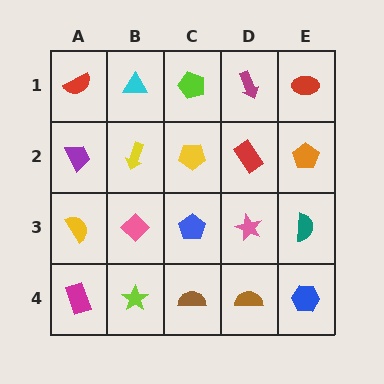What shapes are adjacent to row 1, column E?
An orange pentagon (row 2, column E), a magenta arrow (row 1, column D).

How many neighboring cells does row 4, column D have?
3.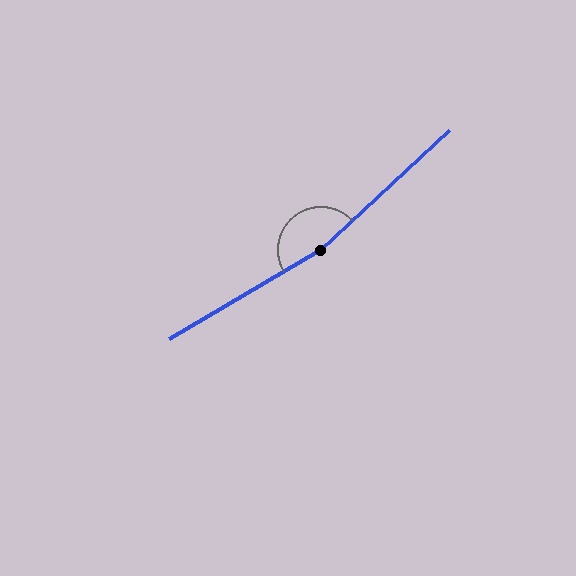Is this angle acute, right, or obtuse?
It is obtuse.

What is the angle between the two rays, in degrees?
Approximately 168 degrees.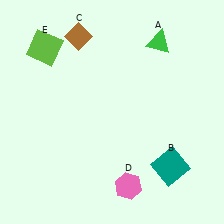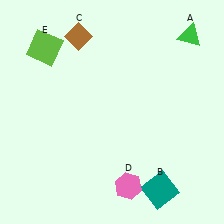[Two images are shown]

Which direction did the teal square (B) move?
The teal square (B) moved down.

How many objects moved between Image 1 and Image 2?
2 objects moved between the two images.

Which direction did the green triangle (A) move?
The green triangle (A) moved right.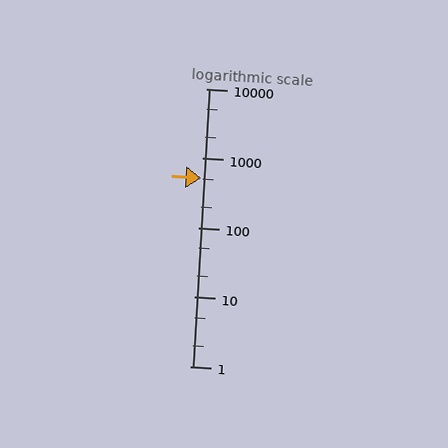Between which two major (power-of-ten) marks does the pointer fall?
The pointer is between 100 and 1000.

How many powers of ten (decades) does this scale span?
The scale spans 4 decades, from 1 to 10000.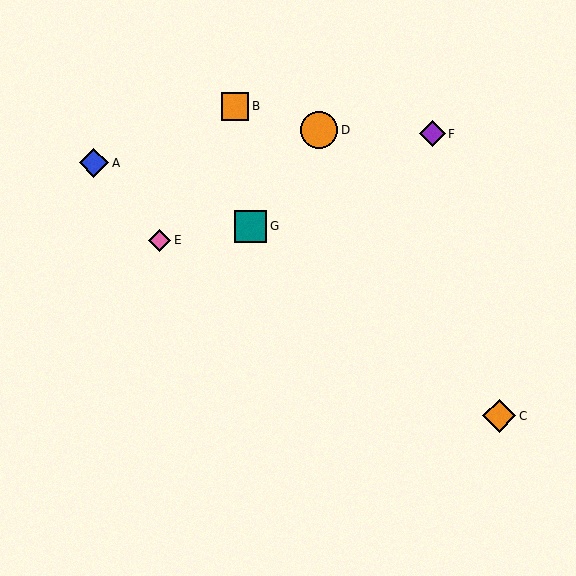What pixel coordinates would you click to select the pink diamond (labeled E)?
Click at (160, 240) to select the pink diamond E.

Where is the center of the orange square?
The center of the orange square is at (235, 106).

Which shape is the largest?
The orange circle (labeled D) is the largest.